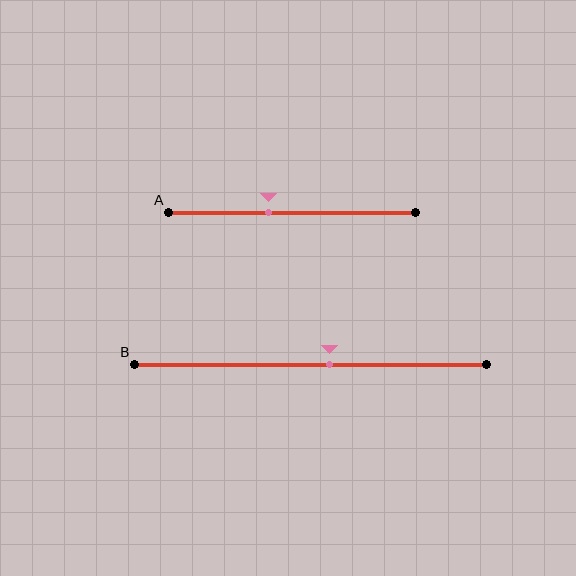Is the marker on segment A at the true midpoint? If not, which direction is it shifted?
No, the marker on segment A is shifted to the left by about 9% of the segment length.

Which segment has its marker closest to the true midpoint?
Segment B has its marker closest to the true midpoint.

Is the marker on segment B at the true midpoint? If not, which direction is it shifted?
No, the marker on segment B is shifted to the right by about 5% of the segment length.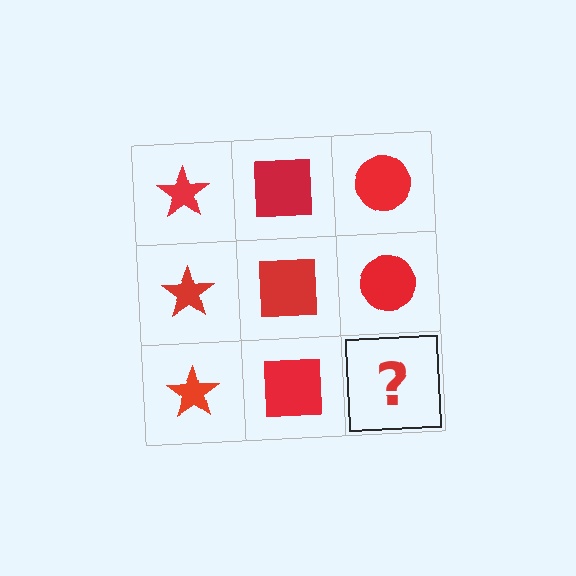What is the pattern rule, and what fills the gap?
The rule is that each column has a consistent shape. The gap should be filled with a red circle.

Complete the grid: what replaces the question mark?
The question mark should be replaced with a red circle.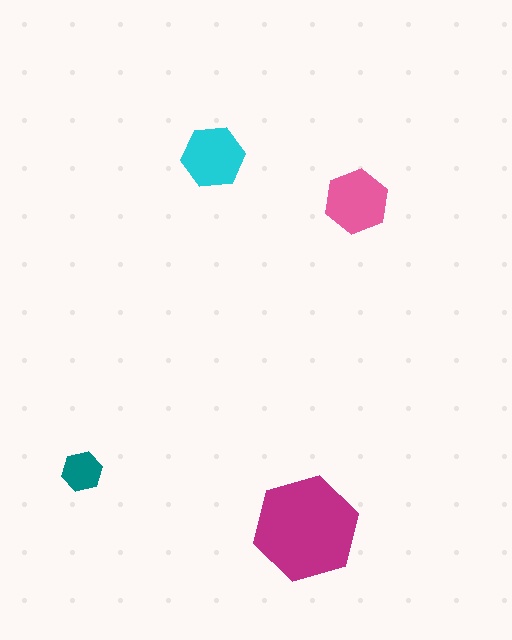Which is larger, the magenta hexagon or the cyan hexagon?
The magenta one.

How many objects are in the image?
There are 4 objects in the image.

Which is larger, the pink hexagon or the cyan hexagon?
The pink one.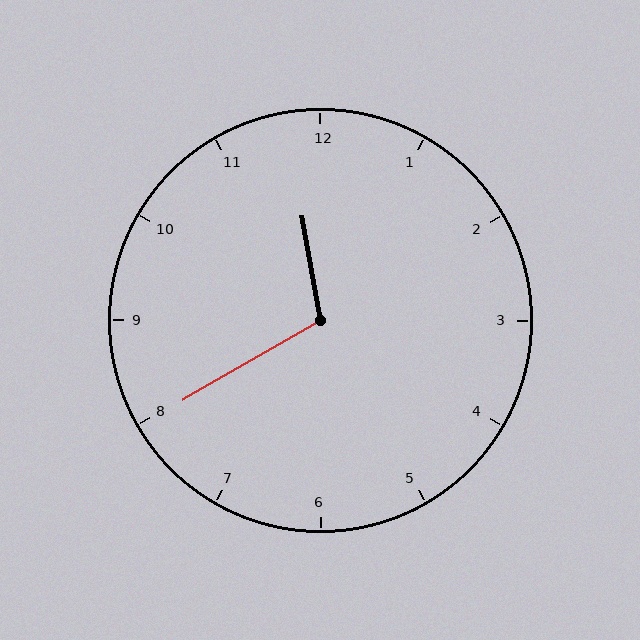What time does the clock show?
11:40.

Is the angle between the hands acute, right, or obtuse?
It is obtuse.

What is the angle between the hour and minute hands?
Approximately 110 degrees.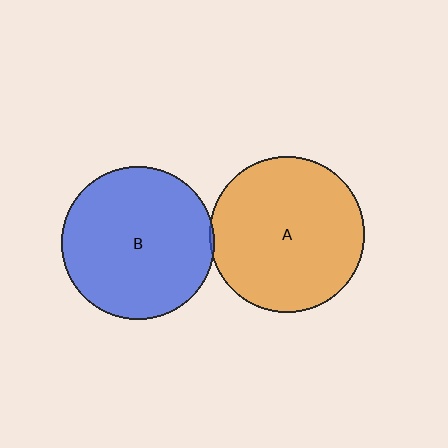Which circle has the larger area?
Circle A (orange).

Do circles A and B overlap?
Yes.